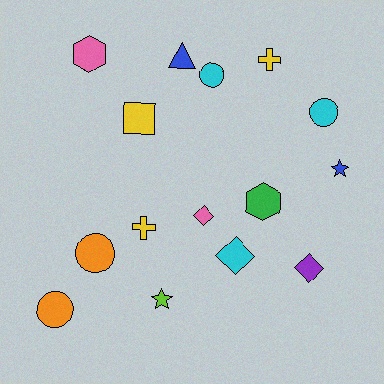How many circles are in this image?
There are 4 circles.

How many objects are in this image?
There are 15 objects.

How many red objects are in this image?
There are no red objects.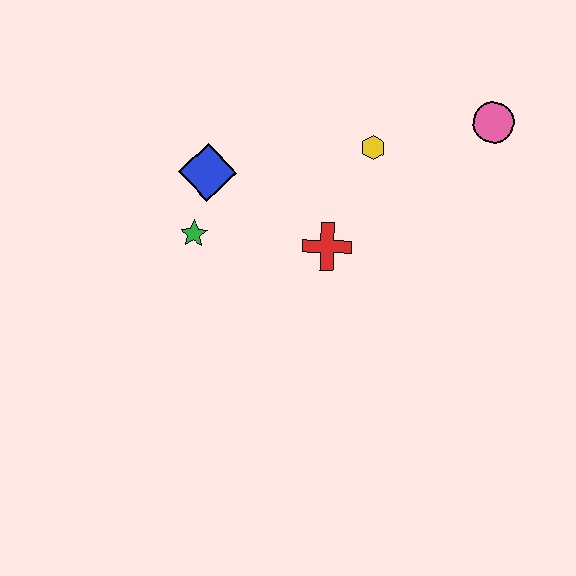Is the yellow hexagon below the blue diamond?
No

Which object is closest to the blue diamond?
The green star is closest to the blue diamond.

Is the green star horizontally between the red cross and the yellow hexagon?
No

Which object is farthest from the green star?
The pink circle is farthest from the green star.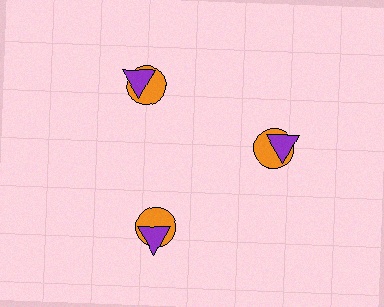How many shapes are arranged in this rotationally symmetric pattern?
There are 6 shapes, arranged in 3 groups of 2.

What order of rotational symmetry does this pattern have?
This pattern has 3-fold rotational symmetry.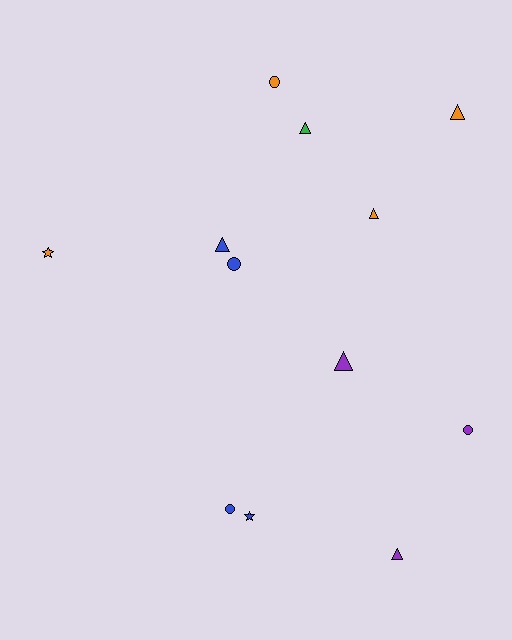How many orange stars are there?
There is 1 orange star.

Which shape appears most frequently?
Triangle, with 6 objects.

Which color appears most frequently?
Blue, with 4 objects.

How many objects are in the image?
There are 12 objects.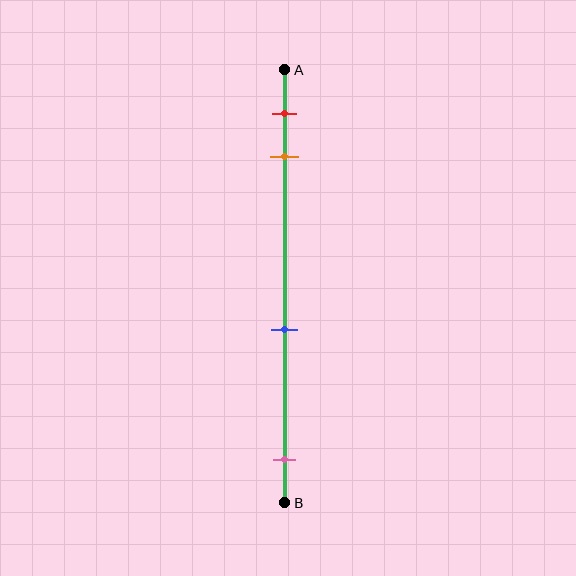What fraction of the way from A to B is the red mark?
The red mark is approximately 10% (0.1) of the way from A to B.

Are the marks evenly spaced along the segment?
No, the marks are not evenly spaced.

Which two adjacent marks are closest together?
The red and orange marks are the closest adjacent pair.